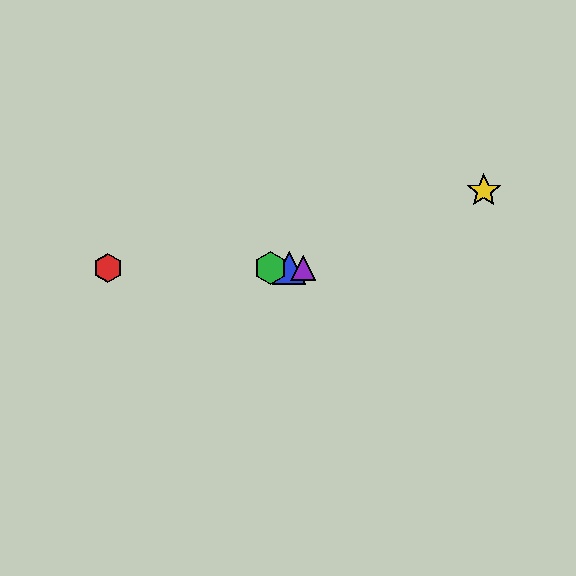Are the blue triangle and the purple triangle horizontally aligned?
Yes, both are at y≈268.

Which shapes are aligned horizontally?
The red hexagon, the blue triangle, the green hexagon, the purple triangle are aligned horizontally.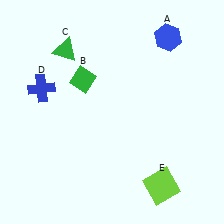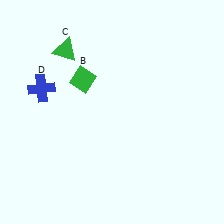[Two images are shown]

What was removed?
The lime square (E), the blue hexagon (A) were removed in Image 2.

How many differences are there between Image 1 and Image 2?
There are 2 differences between the two images.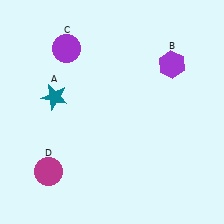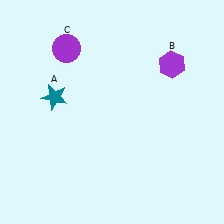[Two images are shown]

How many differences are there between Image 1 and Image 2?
There is 1 difference between the two images.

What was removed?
The magenta circle (D) was removed in Image 2.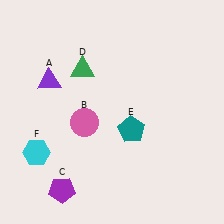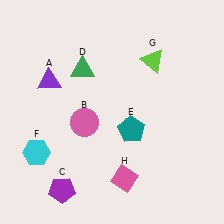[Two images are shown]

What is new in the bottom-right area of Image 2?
A pink diamond (H) was added in the bottom-right area of Image 2.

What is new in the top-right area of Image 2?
A lime triangle (G) was added in the top-right area of Image 2.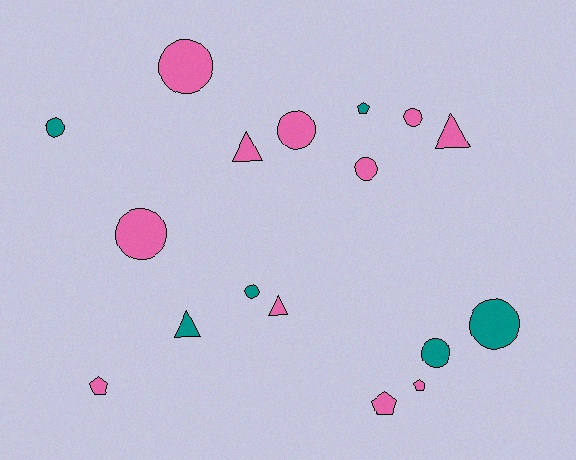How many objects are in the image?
There are 17 objects.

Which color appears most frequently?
Pink, with 11 objects.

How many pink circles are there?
There are 5 pink circles.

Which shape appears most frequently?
Circle, with 9 objects.